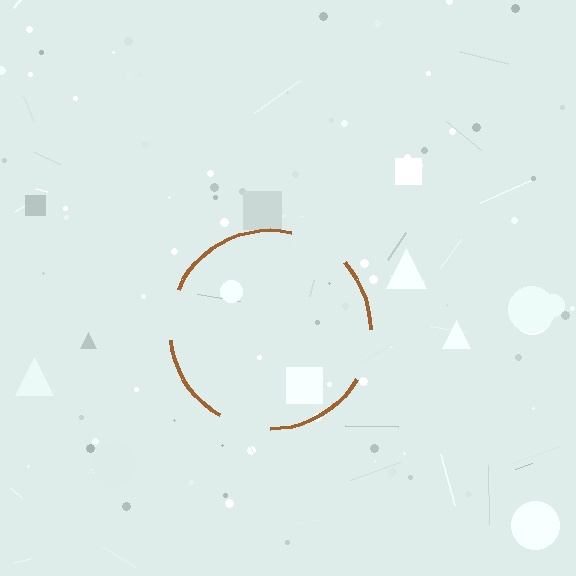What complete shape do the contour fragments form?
The contour fragments form a circle.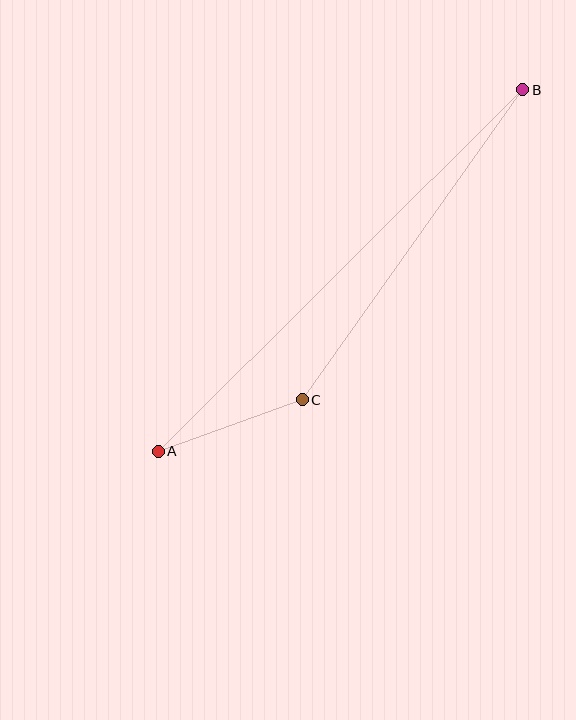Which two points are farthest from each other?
Points A and B are farthest from each other.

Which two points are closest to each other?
Points A and C are closest to each other.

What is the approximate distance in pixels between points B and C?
The distance between B and C is approximately 380 pixels.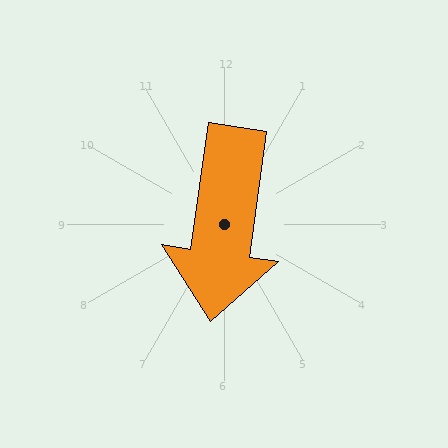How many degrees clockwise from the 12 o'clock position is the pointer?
Approximately 188 degrees.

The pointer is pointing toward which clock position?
Roughly 6 o'clock.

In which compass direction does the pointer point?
South.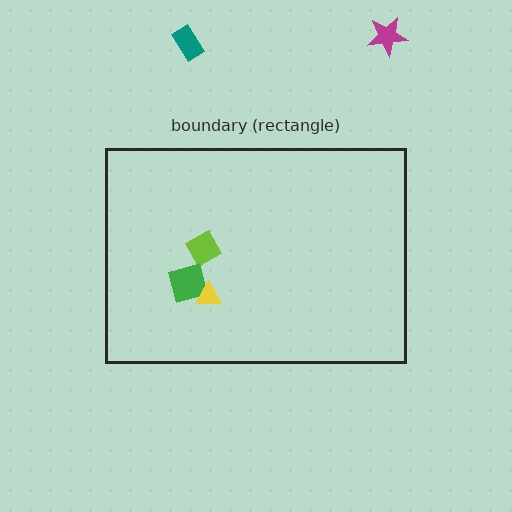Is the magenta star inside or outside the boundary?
Outside.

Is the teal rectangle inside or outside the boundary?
Outside.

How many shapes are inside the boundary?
3 inside, 2 outside.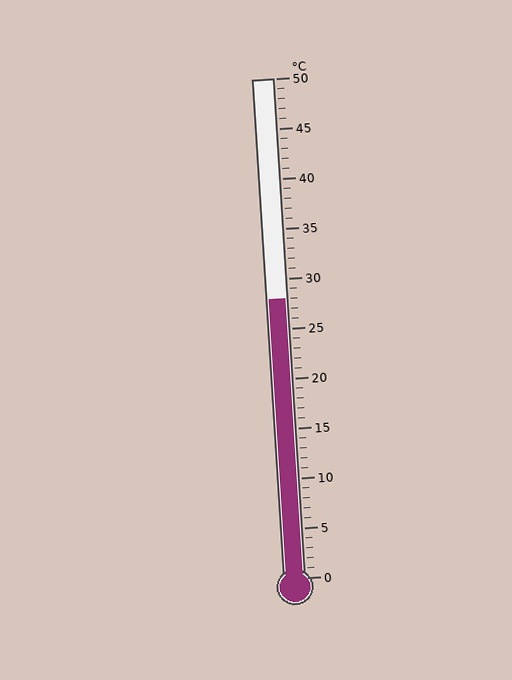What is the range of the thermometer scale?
The thermometer scale ranges from 0°C to 50°C.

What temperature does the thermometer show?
The thermometer shows approximately 28°C.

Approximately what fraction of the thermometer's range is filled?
The thermometer is filled to approximately 55% of its range.